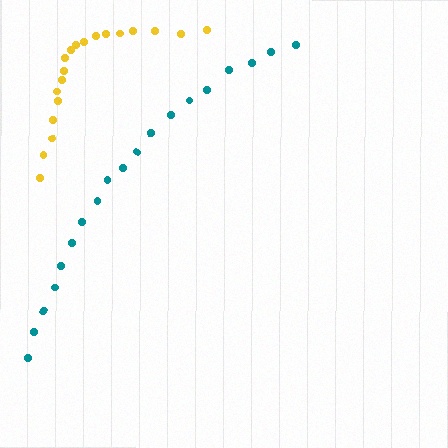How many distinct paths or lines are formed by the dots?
There are 2 distinct paths.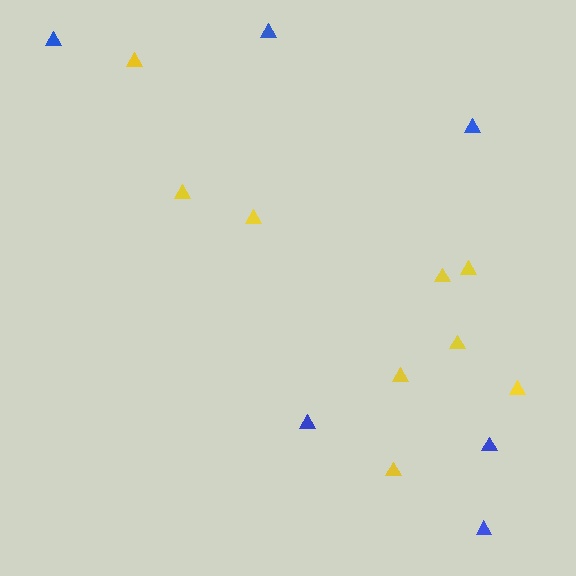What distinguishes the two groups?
There are 2 groups: one group of yellow triangles (9) and one group of blue triangles (6).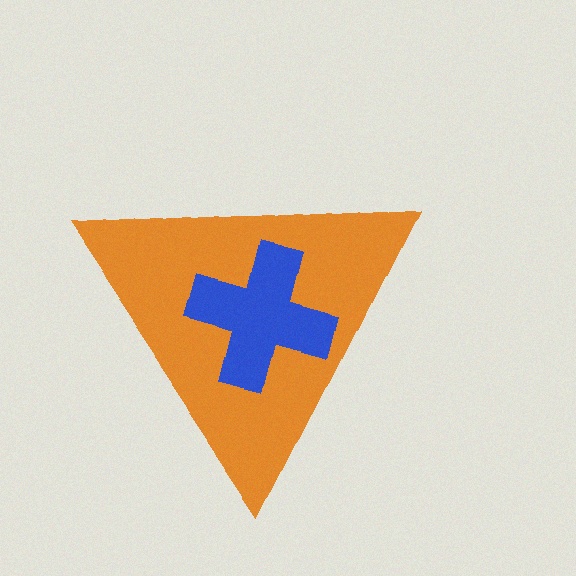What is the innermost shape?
The blue cross.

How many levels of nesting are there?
2.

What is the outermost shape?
The orange triangle.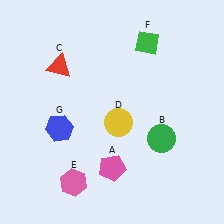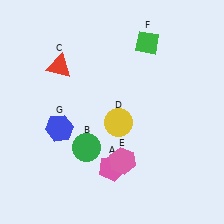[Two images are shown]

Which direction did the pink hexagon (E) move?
The pink hexagon (E) moved right.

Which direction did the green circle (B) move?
The green circle (B) moved left.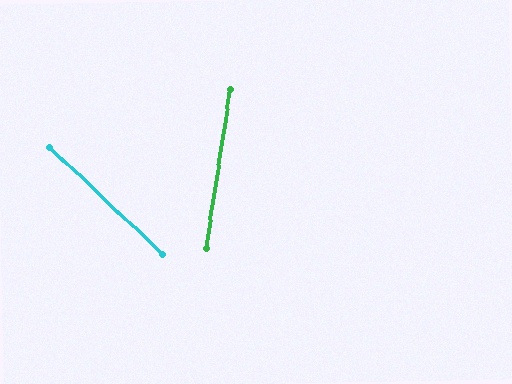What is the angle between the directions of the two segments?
Approximately 55 degrees.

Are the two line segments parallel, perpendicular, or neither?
Neither parallel nor perpendicular — they differ by about 55°.